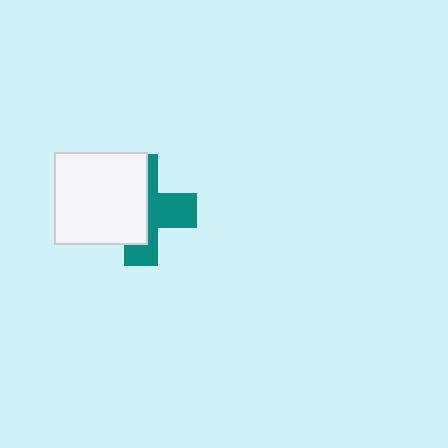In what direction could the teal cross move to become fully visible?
The teal cross could move right. That would shift it out from behind the white square entirely.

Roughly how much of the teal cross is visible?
About half of it is visible (roughly 46%).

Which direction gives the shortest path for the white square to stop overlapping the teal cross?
Moving left gives the shortest separation.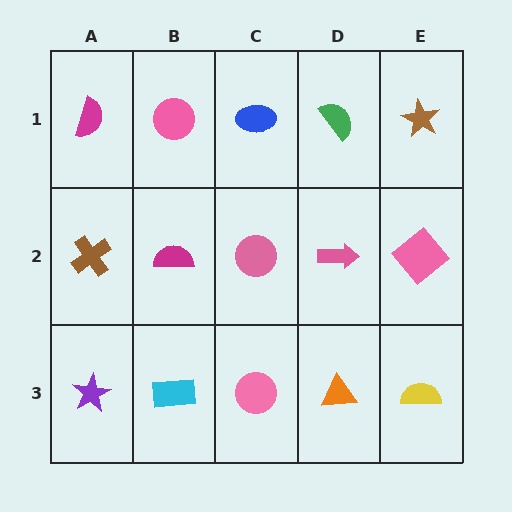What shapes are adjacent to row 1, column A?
A brown cross (row 2, column A), a pink circle (row 1, column B).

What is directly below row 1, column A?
A brown cross.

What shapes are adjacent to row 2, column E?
A brown star (row 1, column E), a yellow semicircle (row 3, column E), a pink arrow (row 2, column D).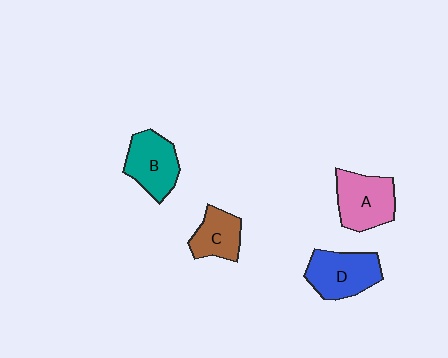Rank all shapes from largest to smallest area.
From largest to smallest: A (pink), D (blue), B (teal), C (brown).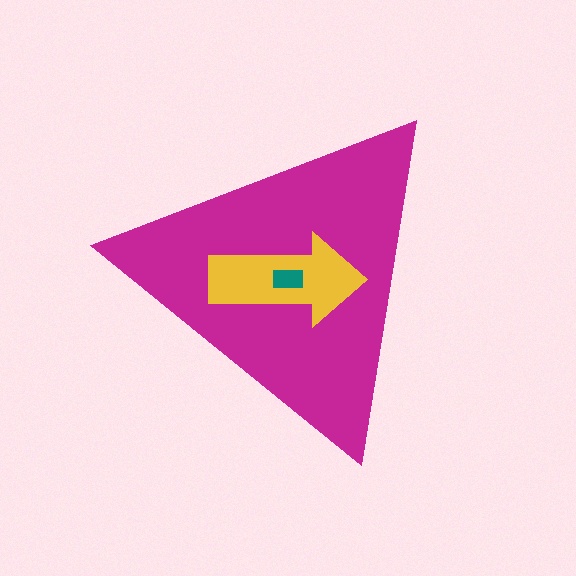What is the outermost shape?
The magenta triangle.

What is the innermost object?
The teal rectangle.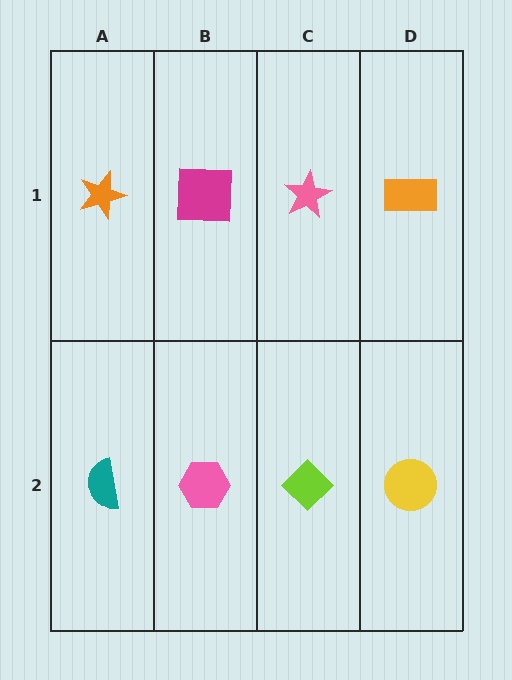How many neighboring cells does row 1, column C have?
3.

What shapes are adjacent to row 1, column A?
A teal semicircle (row 2, column A), a magenta square (row 1, column B).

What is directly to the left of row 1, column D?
A pink star.